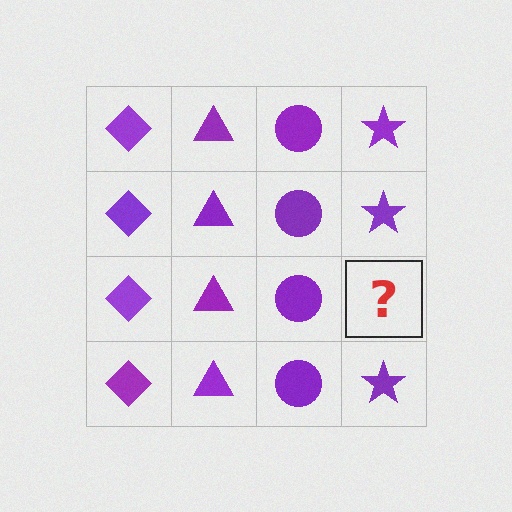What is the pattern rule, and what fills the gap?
The rule is that each column has a consistent shape. The gap should be filled with a purple star.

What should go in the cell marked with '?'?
The missing cell should contain a purple star.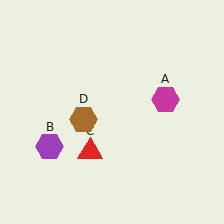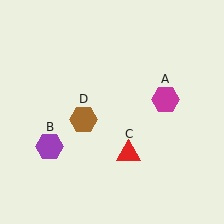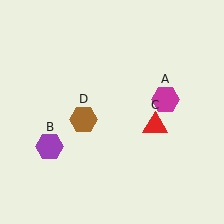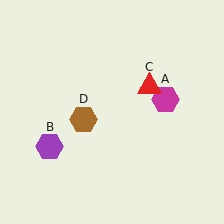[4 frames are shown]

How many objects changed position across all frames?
1 object changed position: red triangle (object C).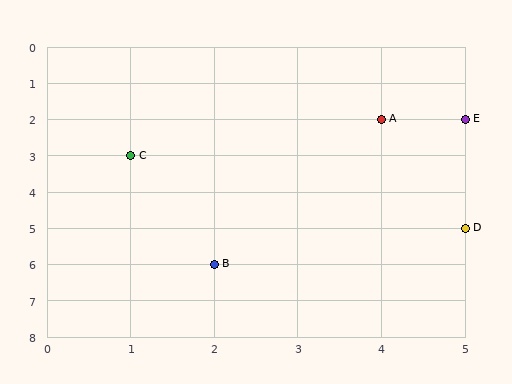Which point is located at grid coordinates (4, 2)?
Point A is at (4, 2).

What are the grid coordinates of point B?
Point B is at grid coordinates (2, 6).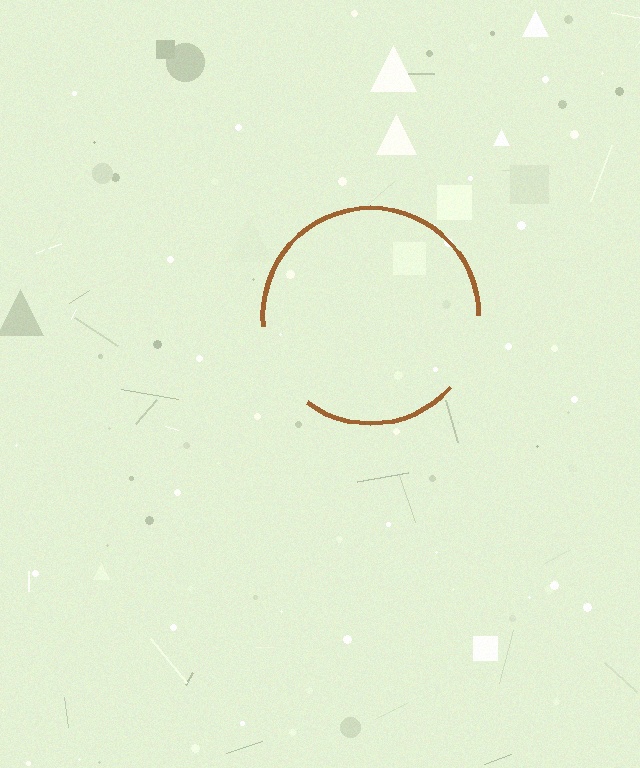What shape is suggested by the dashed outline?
The dashed outline suggests a circle.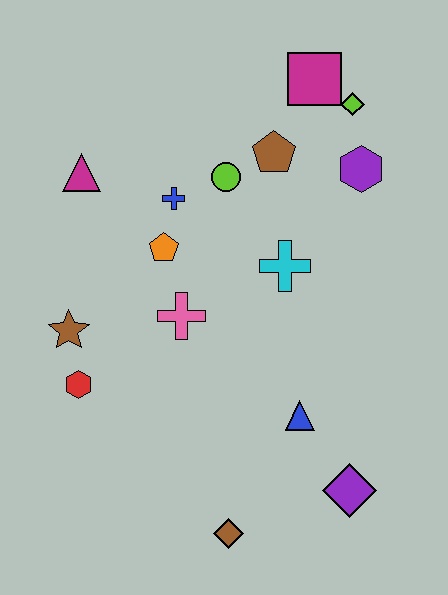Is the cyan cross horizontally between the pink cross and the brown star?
No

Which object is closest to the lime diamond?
The magenta square is closest to the lime diamond.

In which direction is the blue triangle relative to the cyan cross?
The blue triangle is below the cyan cross.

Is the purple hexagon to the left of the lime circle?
No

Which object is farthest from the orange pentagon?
The purple diamond is farthest from the orange pentagon.